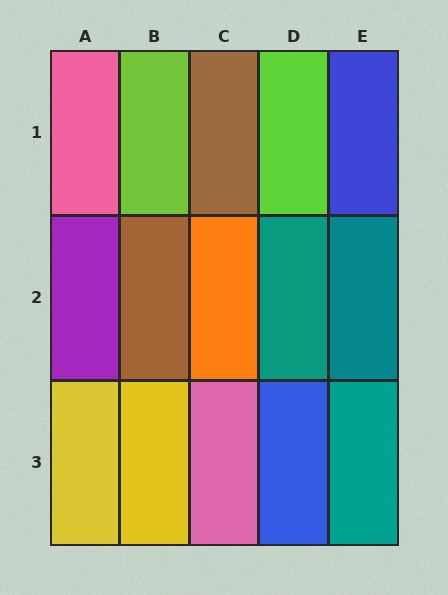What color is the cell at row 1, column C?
Brown.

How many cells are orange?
1 cell is orange.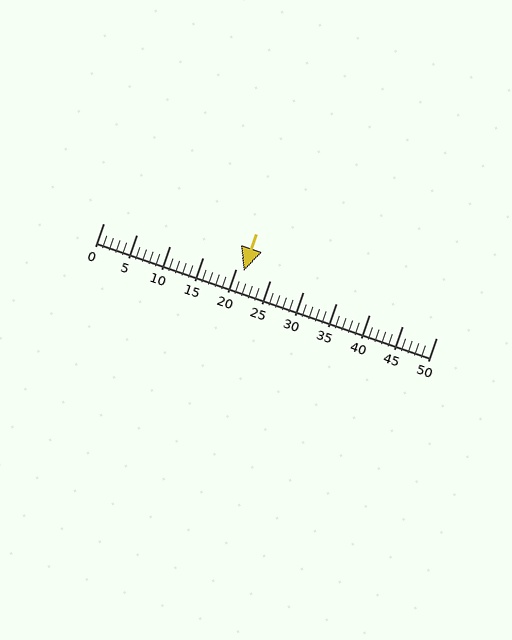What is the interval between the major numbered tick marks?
The major tick marks are spaced 5 units apart.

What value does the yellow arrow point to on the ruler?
The yellow arrow points to approximately 21.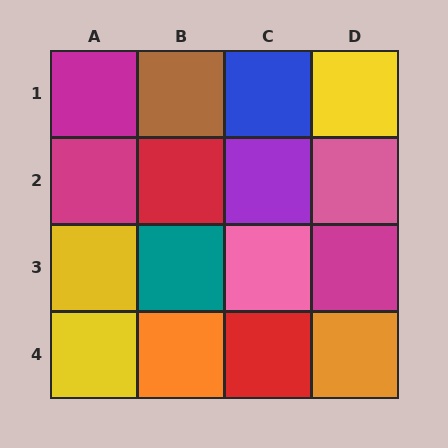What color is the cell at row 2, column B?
Red.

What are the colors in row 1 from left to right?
Magenta, brown, blue, yellow.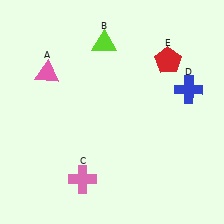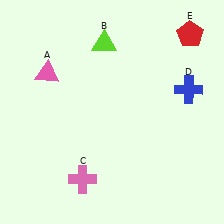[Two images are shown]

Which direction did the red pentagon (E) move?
The red pentagon (E) moved up.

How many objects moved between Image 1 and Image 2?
1 object moved between the two images.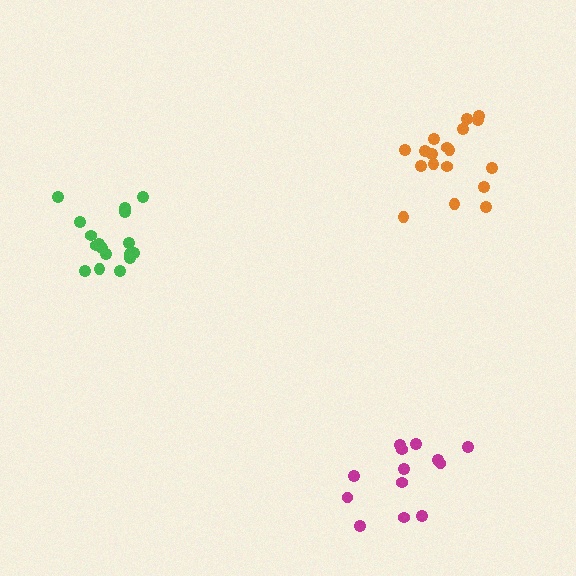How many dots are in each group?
Group 1: 17 dots, Group 2: 13 dots, Group 3: 18 dots (48 total).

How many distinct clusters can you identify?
There are 3 distinct clusters.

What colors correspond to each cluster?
The clusters are colored: green, magenta, orange.